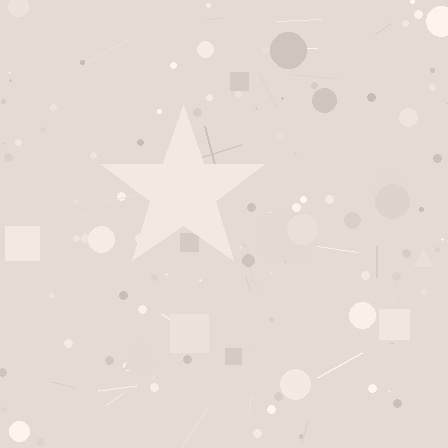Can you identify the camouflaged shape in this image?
The camouflaged shape is a star.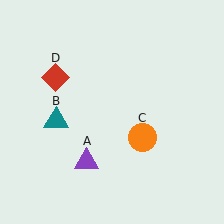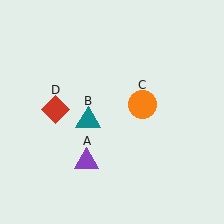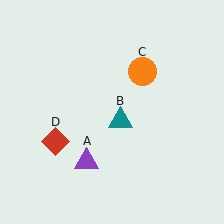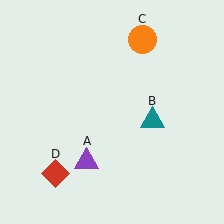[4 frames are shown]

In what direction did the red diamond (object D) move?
The red diamond (object D) moved down.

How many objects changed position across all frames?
3 objects changed position: teal triangle (object B), orange circle (object C), red diamond (object D).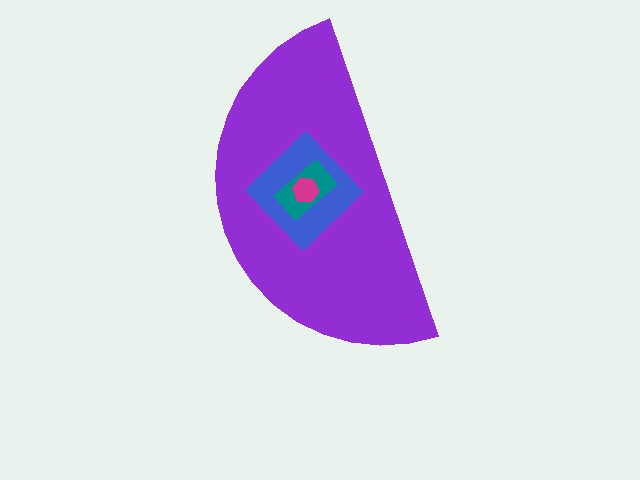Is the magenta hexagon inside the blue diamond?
Yes.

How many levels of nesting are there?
4.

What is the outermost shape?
The purple semicircle.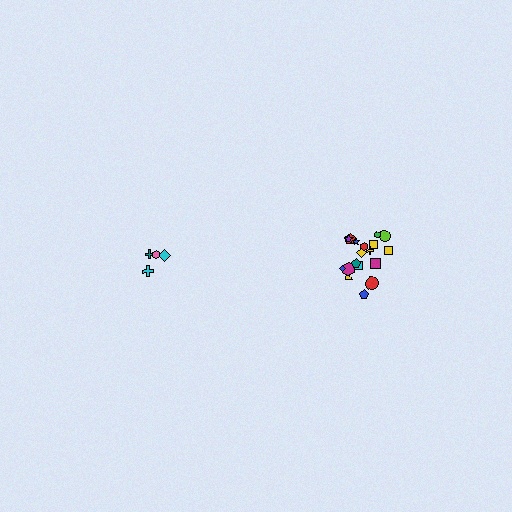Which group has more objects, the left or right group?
The right group.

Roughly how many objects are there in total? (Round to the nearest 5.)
Roughly 20 objects in total.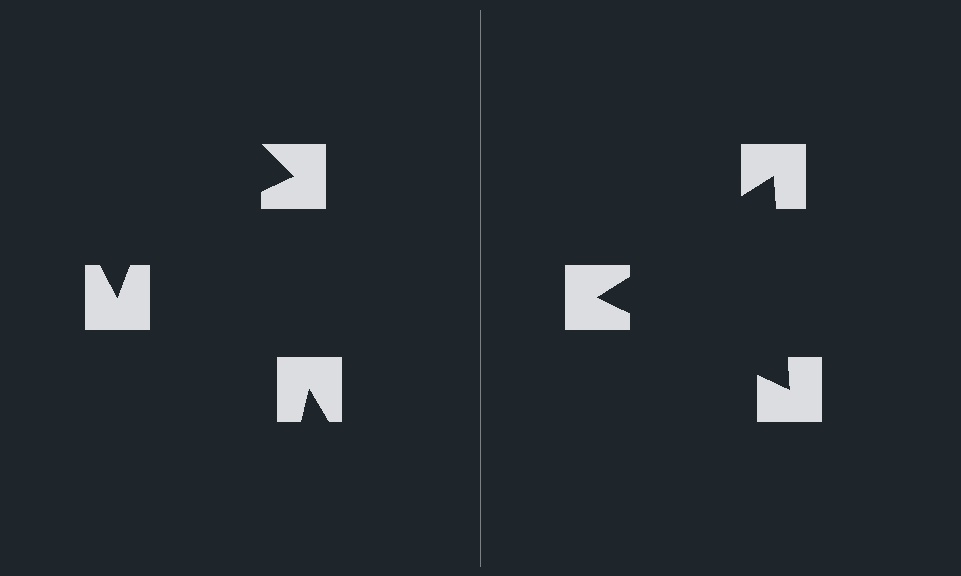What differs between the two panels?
The notched squares are positioned identically on both sides; only the wedge orientations differ. On the right they align to a triangle; on the left they are misaligned.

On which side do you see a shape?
An illusory triangle appears on the right side. On the left side the wedge cuts are rotated, so no coherent shape forms.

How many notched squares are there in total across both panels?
6 — 3 on each side.